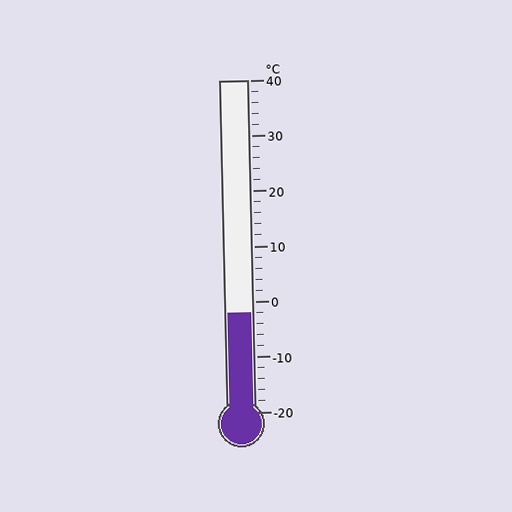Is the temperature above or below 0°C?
The temperature is below 0°C.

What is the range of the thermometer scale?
The thermometer scale ranges from -20°C to 40°C.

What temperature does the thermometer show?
The thermometer shows approximately -2°C.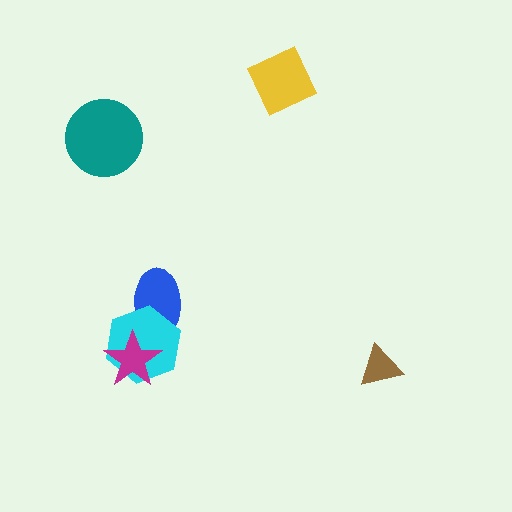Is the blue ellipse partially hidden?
Yes, it is partially covered by another shape.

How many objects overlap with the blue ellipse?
1 object overlaps with the blue ellipse.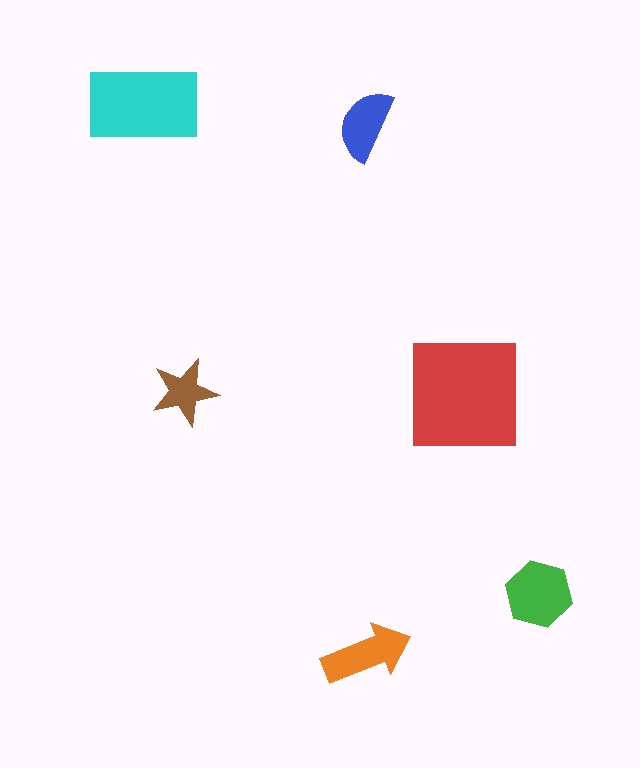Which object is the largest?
The red square.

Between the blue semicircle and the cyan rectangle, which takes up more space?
The cyan rectangle.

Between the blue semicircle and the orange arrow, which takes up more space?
The orange arrow.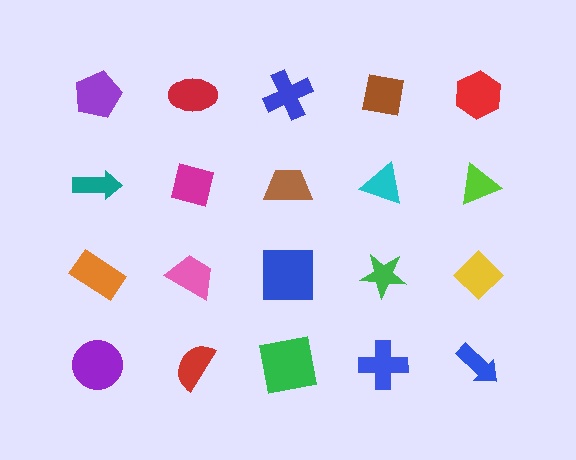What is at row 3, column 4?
A green star.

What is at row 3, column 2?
A pink trapezoid.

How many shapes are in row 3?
5 shapes.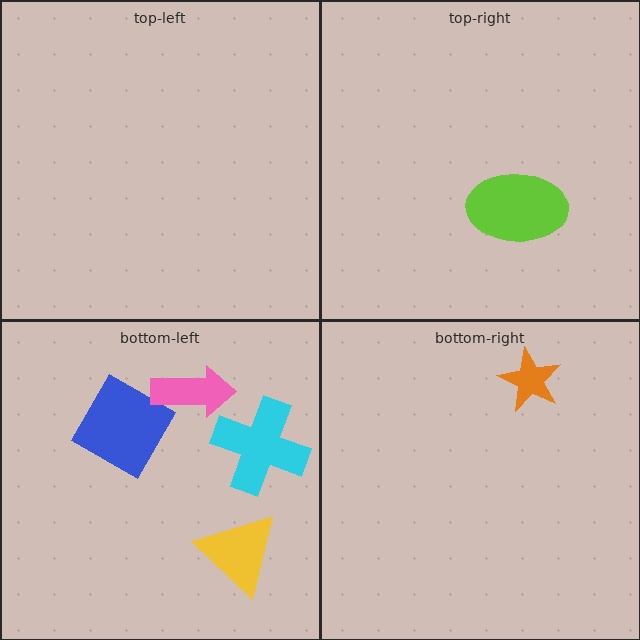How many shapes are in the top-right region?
1.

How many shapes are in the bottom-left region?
4.